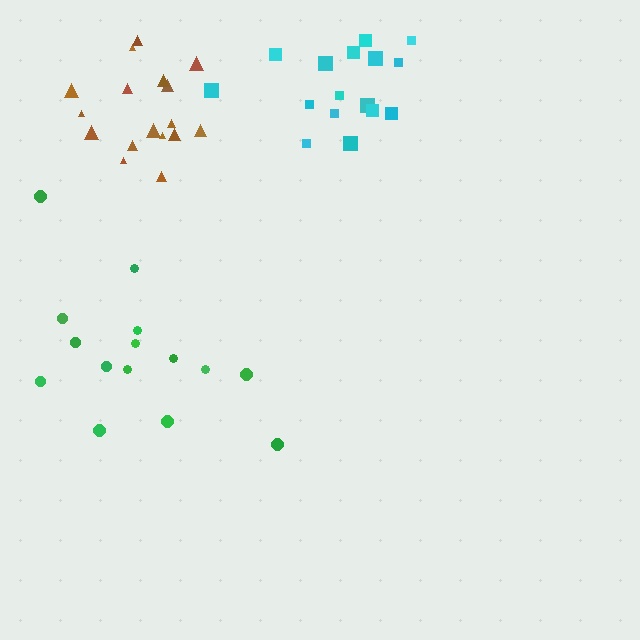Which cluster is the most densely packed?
Brown.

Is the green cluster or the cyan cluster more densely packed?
Cyan.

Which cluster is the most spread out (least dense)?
Green.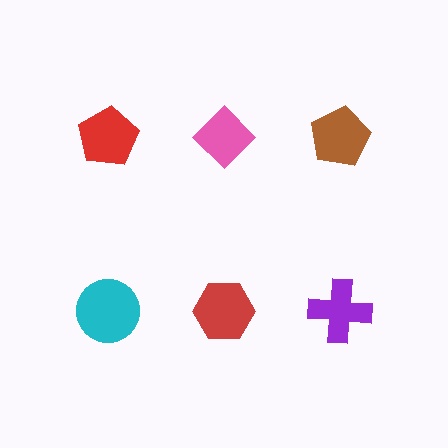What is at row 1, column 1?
A red pentagon.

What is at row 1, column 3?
A brown pentagon.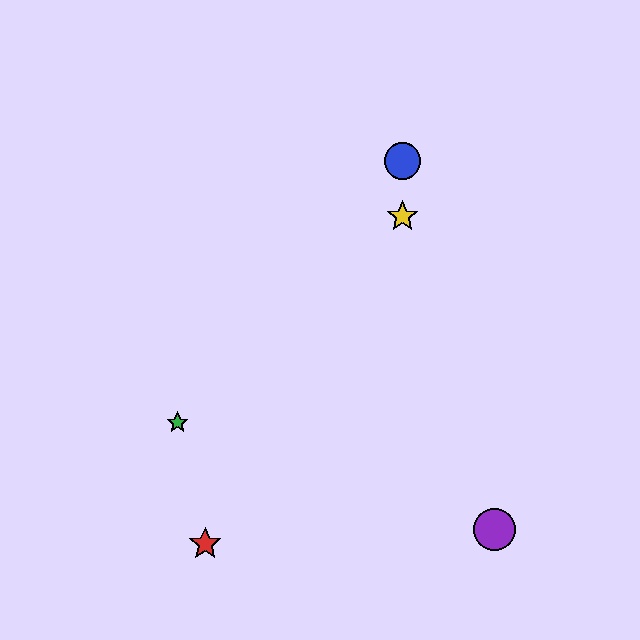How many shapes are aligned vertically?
2 shapes (the blue circle, the yellow star) are aligned vertically.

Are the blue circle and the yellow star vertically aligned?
Yes, both are at x≈403.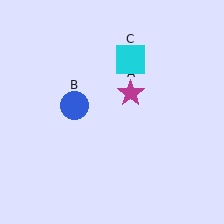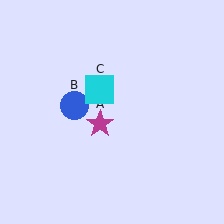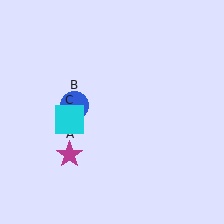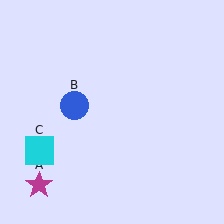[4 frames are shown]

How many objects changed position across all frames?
2 objects changed position: magenta star (object A), cyan square (object C).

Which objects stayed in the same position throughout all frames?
Blue circle (object B) remained stationary.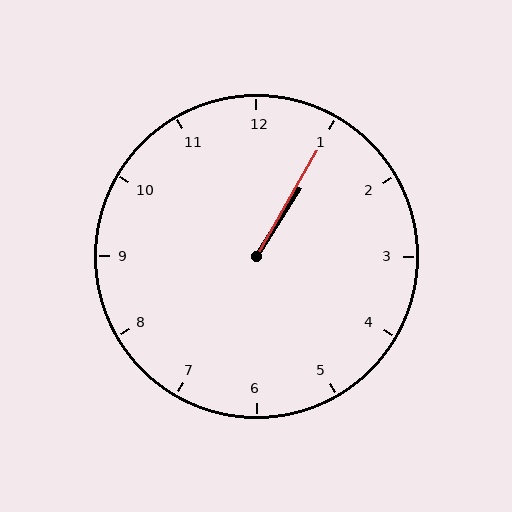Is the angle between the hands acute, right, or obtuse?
It is acute.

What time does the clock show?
1:05.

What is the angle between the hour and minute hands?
Approximately 2 degrees.